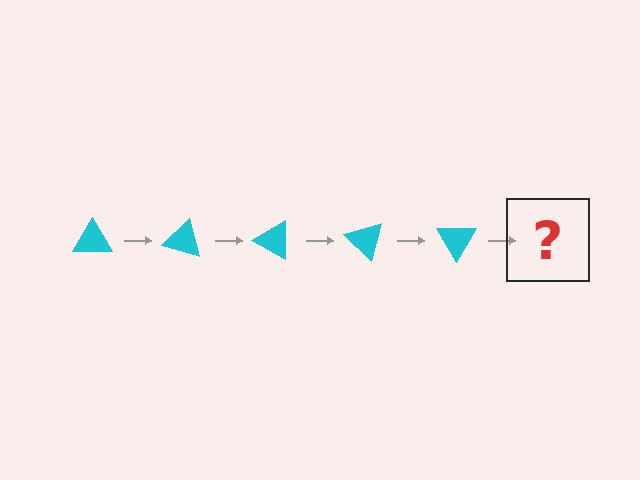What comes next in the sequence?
The next element should be a cyan triangle rotated 75 degrees.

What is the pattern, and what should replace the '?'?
The pattern is that the triangle rotates 15 degrees each step. The '?' should be a cyan triangle rotated 75 degrees.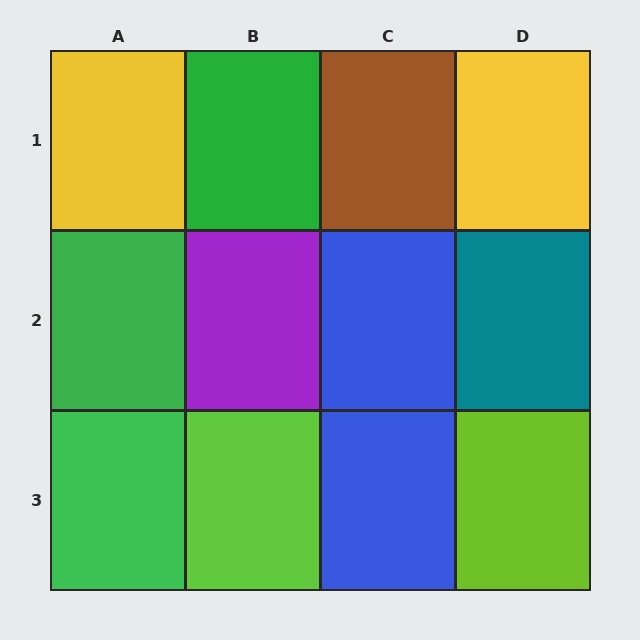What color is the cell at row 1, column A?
Yellow.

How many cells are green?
3 cells are green.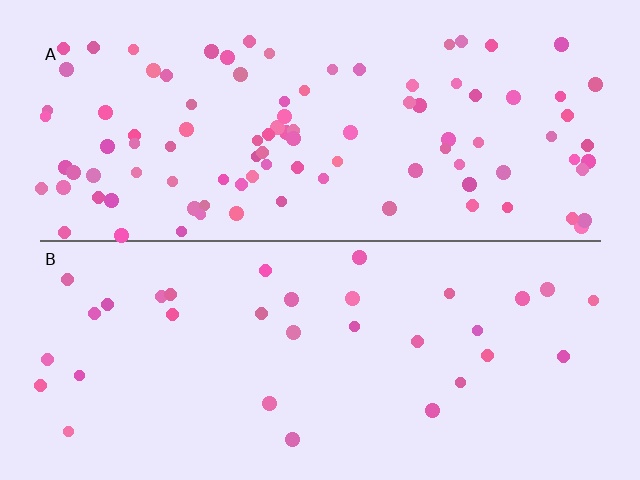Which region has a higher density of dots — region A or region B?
A (the top).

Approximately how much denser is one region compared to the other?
Approximately 3.1× — region A over region B.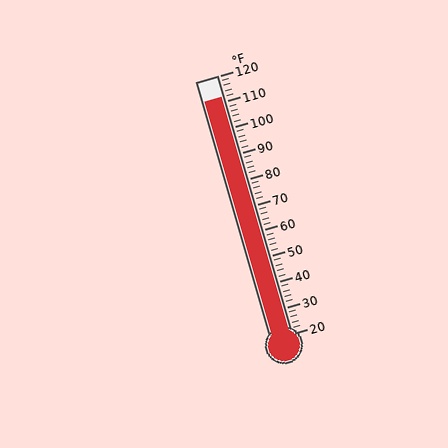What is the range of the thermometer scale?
The thermometer scale ranges from 20°F to 120°F.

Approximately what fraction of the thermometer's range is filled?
The thermometer is filled to approximately 90% of its range.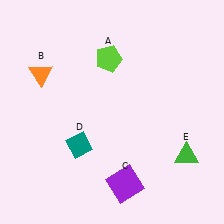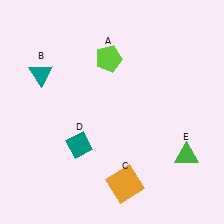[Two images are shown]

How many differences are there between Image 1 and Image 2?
There are 2 differences between the two images.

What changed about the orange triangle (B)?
In Image 1, B is orange. In Image 2, it changed to teal.